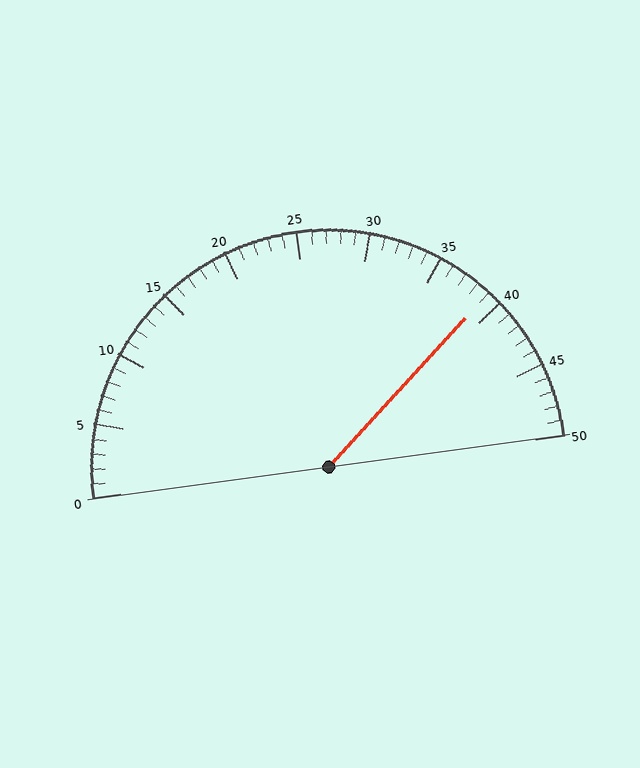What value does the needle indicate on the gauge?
The needle indicates approximately 39.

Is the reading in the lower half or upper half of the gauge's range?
The reading is in the upper half of the range (0 to 50).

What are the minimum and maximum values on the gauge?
The gauge ranges from 0 to 50.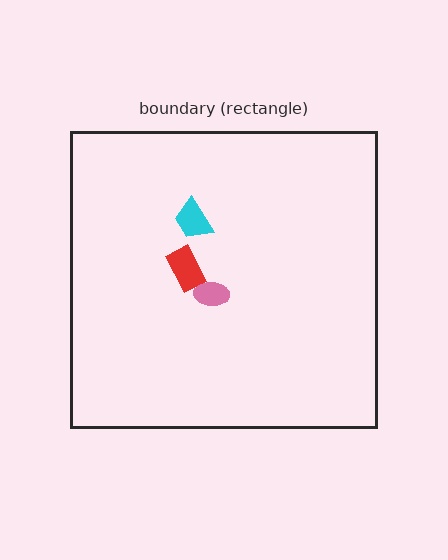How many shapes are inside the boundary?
3 inside, 0 outside.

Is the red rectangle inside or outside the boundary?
Inside.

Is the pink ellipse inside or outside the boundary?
Inside.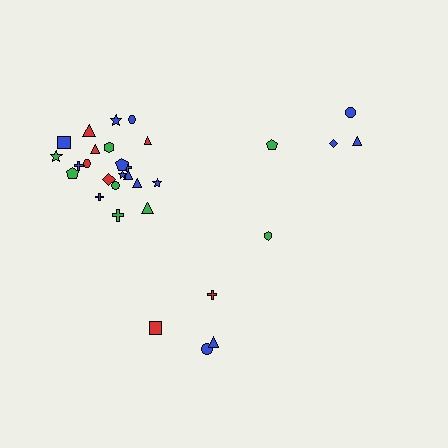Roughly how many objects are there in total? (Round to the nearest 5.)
Roughly 30 objects in total.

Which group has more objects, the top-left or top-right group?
The top-left group.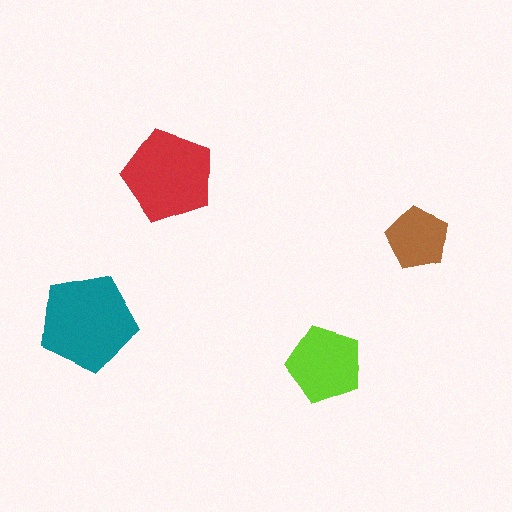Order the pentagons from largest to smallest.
the teal one, the red one, the lime one, the brown one.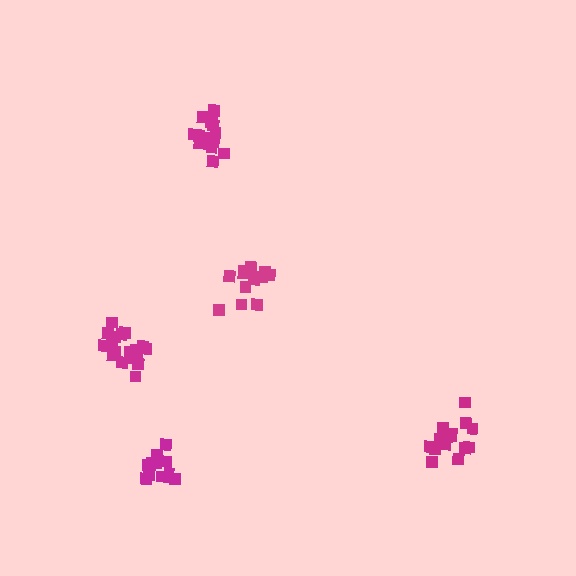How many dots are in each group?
Group 1: 13 dots, Group 2: 16 dots, Group 3: 18 dots, Group 4: 13 dots, Group 5: 16 dots (76 total).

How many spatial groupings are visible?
There are 5 spatial groupings.